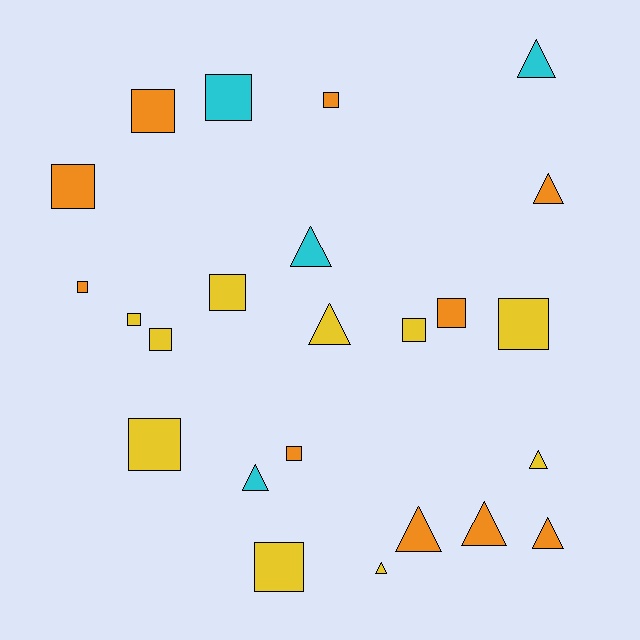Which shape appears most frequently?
Square, with 14 objects.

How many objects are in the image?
There are 24 objects.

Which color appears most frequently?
Yellow, with 10 objects.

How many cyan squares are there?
There is 1 cyan square.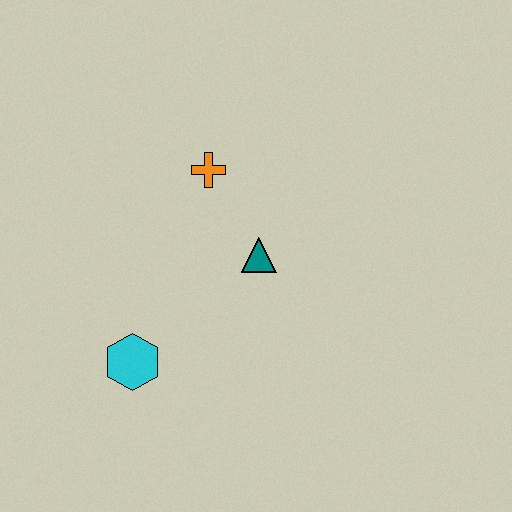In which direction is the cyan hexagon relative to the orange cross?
The cyan hexagon is below the orange cross.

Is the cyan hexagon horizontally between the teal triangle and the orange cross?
No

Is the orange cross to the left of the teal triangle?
Yes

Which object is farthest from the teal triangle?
The cyan hexagon is farthest from the teal triangle.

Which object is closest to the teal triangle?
The orange cross is closest to the teal triangle.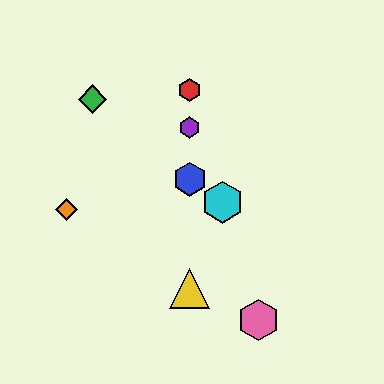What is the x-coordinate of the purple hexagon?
The purple hexagon is at x≈190.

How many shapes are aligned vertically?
4 shapes (the red hexagon, the blue hexagon, the yellow triangle, the purple hexagon) are aligned vertically.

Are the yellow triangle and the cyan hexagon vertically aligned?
No, the yellow triangle is at x≈190 and the cyan hexagon is at x≈222.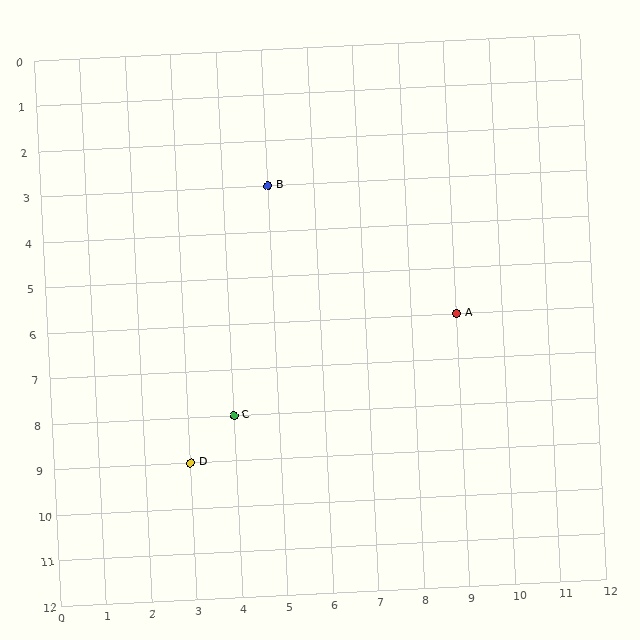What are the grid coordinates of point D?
Point D is at grid coordinates (3, 9).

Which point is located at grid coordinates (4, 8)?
Point C is at (4, 8).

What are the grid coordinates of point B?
Point B is at grid coordinates (5, 3).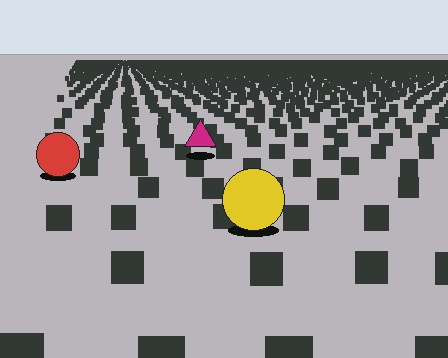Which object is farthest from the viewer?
The magenta triangle is farthest from the viewer. It appears smaller and the ground texture around it is denser.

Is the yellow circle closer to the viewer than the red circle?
Yes. The yellow circle is closer — you can tell from the texture gradient: the ground texture is coarser near it.